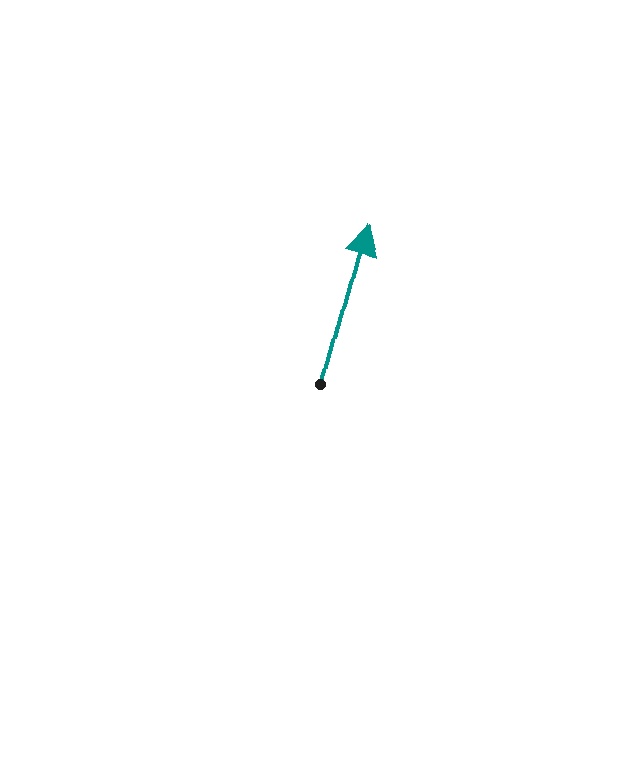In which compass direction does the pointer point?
North.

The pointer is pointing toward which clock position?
Roughly 1 o'clock.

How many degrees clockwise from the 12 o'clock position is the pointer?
Approximately 15 degrees.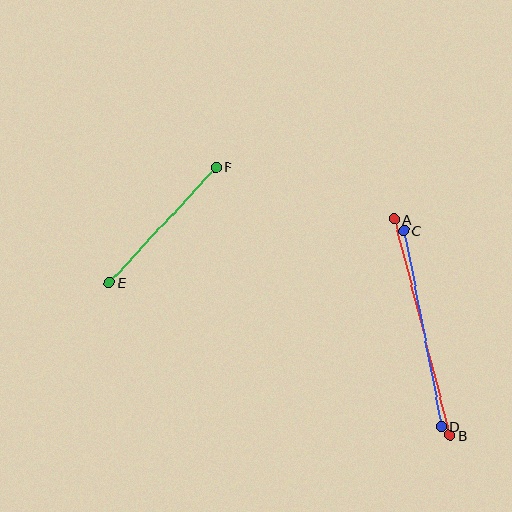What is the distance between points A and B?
The distance is approximately 223 pixels.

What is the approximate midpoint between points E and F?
The midpoint is at approximately (162, 225) pixels.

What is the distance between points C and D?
The distance is approximately 200 pixels.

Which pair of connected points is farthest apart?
Points A and B are farthest apart.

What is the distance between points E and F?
The distance is approximately 157 pixels.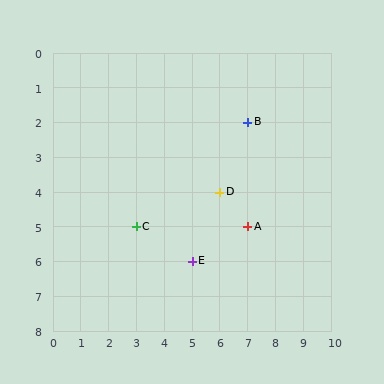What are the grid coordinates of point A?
Point A is at grid coordinates (7, 5).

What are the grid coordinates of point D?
Point D is at grid coordinates (6, 4).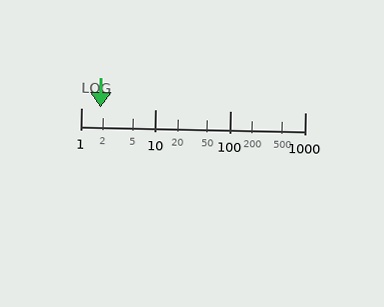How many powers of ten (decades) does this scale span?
The scale spans 3 decades, from 1 to 1000.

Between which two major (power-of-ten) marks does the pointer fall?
The pointer is between 1 and 10.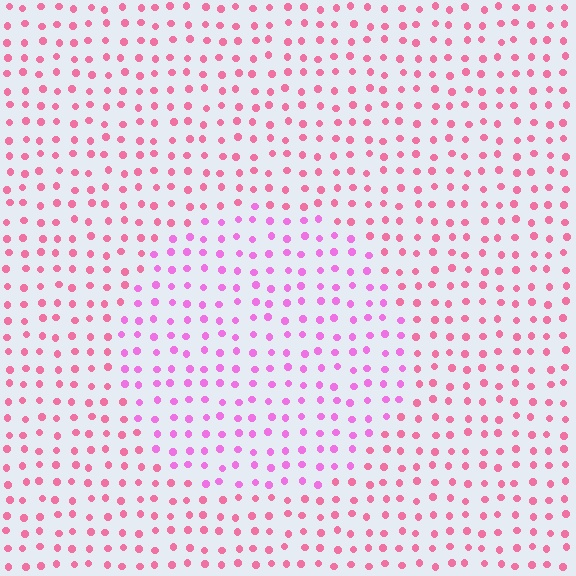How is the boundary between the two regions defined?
The boundary is defined purely by a slight shift in hue (about 32 degrees). Spacing, size, and orientation are identical on both sides.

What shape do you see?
I see a circle.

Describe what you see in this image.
The image is filled with small pink elements in a uniform arrangement. A circle-shaped region is visible where the elements are tinted to a slightly different hue, forming a subtle color boundary.